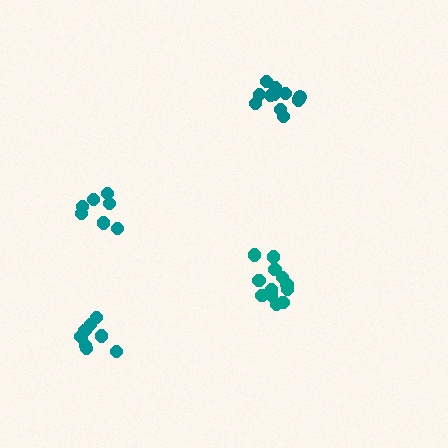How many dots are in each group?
Group 1: 12 dots, Group 2: 7 dots, Group 3: 13 dots, Group 4: 8 dots (40 total).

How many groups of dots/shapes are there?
There are 4 groups.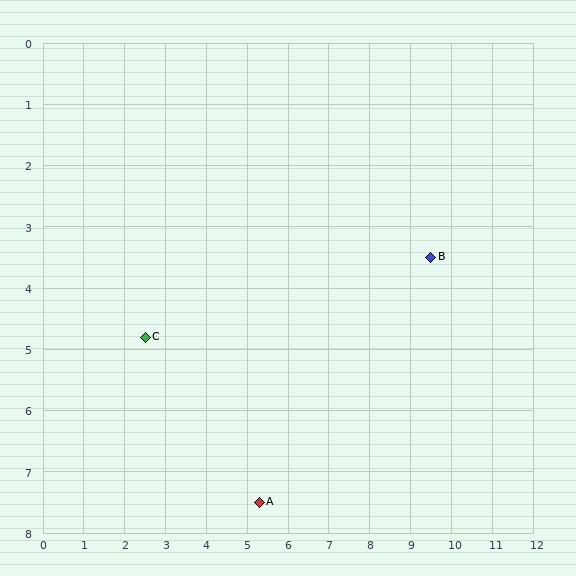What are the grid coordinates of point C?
Point C is at approximately (2.5, 4.8).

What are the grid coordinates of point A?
Point A is at approximately (5.3, 7.5).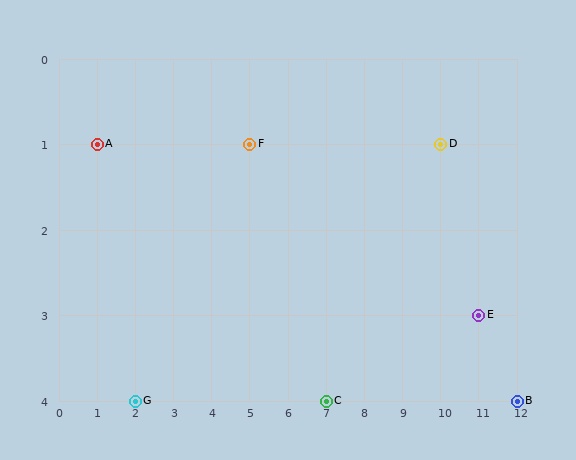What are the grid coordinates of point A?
Point A is at grid coordinates (1, 1).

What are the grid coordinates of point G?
Point G is at grid coordinates (2, 4).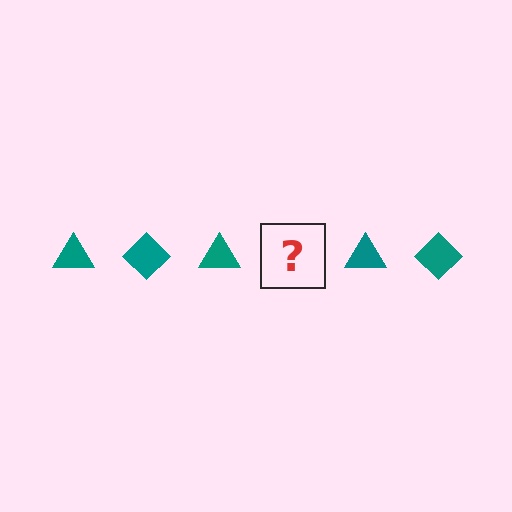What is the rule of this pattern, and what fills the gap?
The rule is that the pattern cycles through triangle, diamond shapes in teal. The gap should be filled with a teal diamond.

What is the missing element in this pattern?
The missing element is a teal diamond.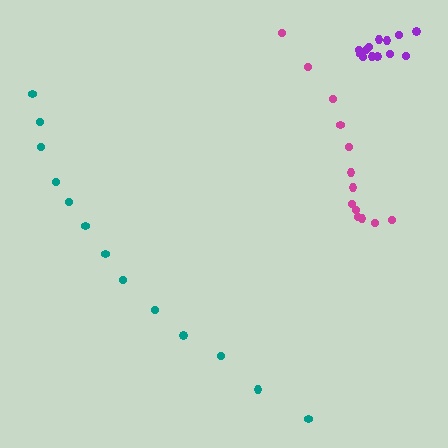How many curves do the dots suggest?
There are 3 distinct paths.